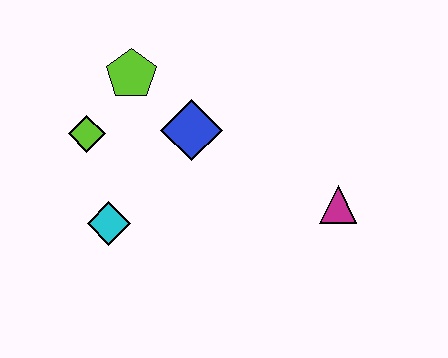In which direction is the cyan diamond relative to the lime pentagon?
The cyan diamond is below the lime pentagon.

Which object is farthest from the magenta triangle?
The lime diamond is farthest from the magenta triangle.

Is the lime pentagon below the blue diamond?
No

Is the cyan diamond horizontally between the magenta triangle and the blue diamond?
No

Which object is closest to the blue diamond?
The lime pentagon is closest to the blue diamond.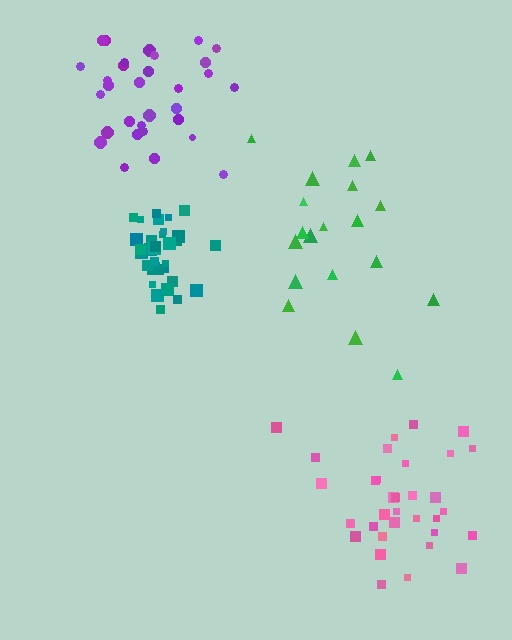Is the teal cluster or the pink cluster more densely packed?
Teal.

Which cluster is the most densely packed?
Teal.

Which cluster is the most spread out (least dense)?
Green.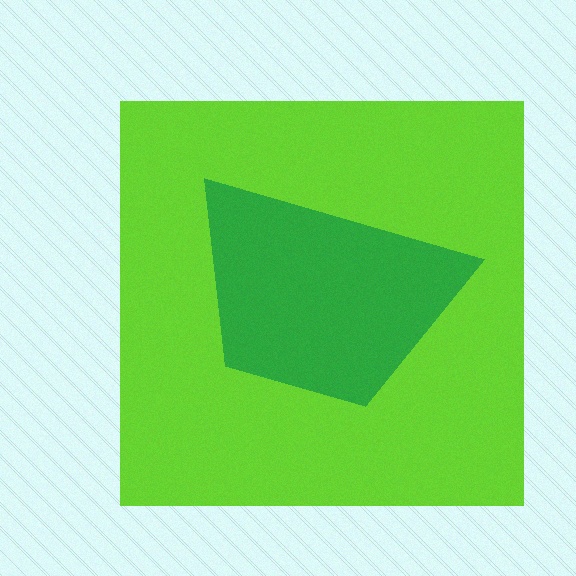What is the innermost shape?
The green trapezoid.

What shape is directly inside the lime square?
The green trapezoid.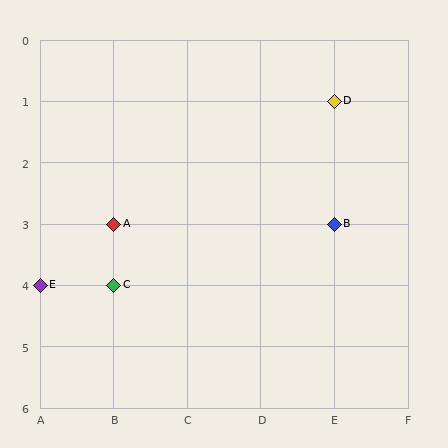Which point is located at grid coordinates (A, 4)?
Point E is at (A, 4).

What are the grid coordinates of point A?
Point A is at grid coordinates (B, 3).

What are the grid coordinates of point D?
Point D is at grid coordinates (E, 1).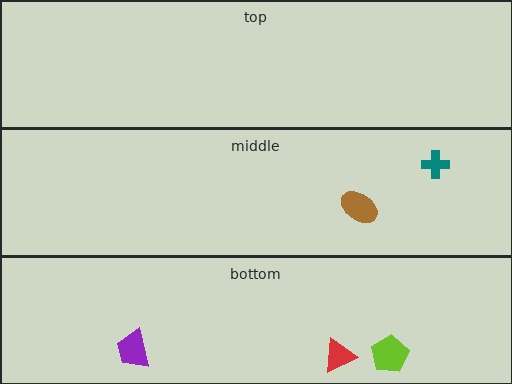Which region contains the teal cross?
The middle region.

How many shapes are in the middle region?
2.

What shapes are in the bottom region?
The purple trapezoid, the lime pentagon, the red triangle.